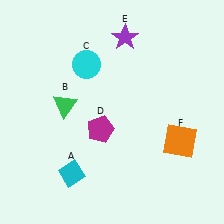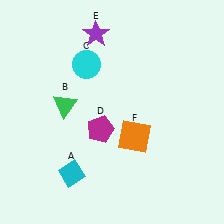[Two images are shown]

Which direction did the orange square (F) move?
The orange square (F) moved left.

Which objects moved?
The objects that moved are: the purple star (E), the orange square (F).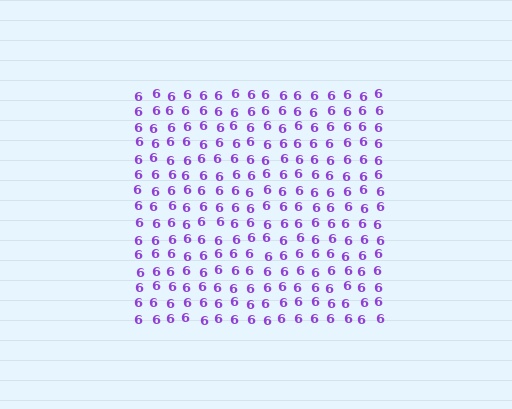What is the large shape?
The large shape is a square.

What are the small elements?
The small elements are digit 6's.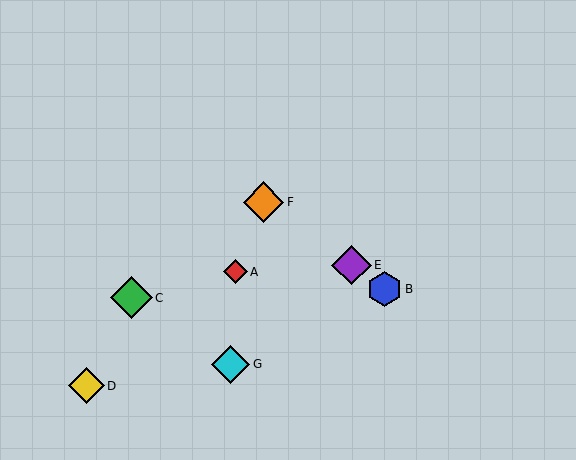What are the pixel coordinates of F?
Object F is at (263, 202).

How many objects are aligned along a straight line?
3 objects (B, E, F) are aligned along a straight line.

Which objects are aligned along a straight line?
Objects B, E, F are aligned along a straight line.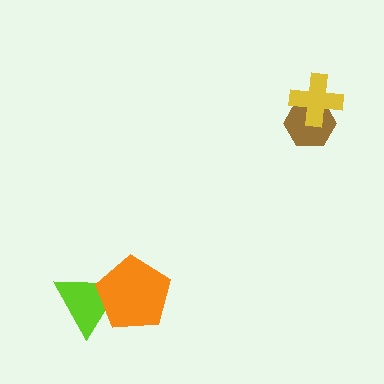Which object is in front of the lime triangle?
The orange pentagon is in front of the lime triangle.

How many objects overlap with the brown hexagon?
1 object overlaps with the brown hexagon.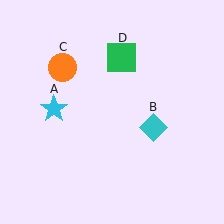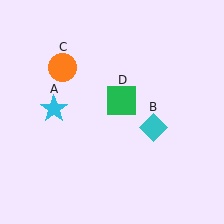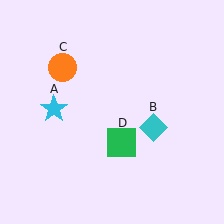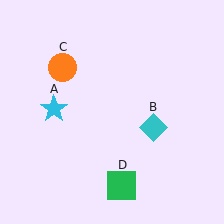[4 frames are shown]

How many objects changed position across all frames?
1 object changed position: green square (object D).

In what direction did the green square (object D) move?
The green square (object D) moved down.